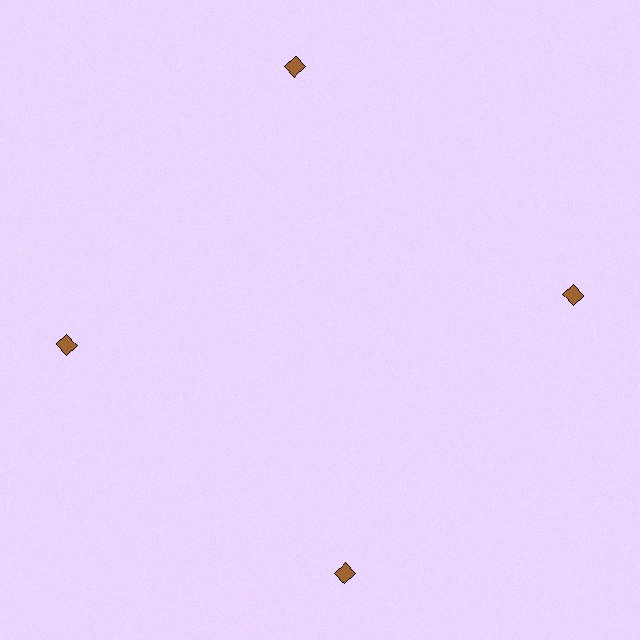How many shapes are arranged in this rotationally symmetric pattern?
There are 4 shapes, arranged in 4 groups of 1.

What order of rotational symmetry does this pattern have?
This pattern has 4-fold rotational symmetry.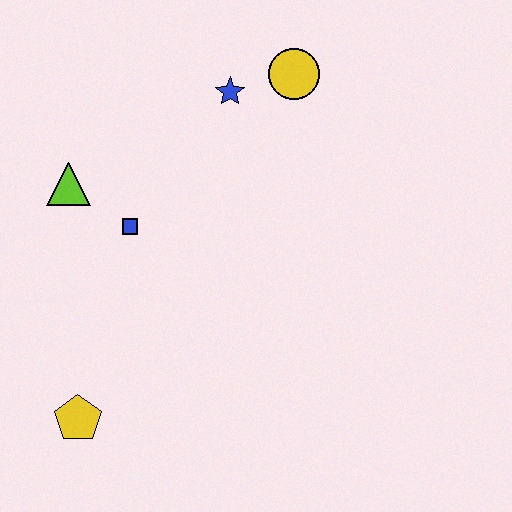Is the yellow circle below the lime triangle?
No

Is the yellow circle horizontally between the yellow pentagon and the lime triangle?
No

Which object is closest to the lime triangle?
The blue square is closest to the lime triangle.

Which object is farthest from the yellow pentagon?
The yellow circle is farthest from the yellow pentagon.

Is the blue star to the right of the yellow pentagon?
Yes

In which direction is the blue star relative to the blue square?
The blue star is above the blue square.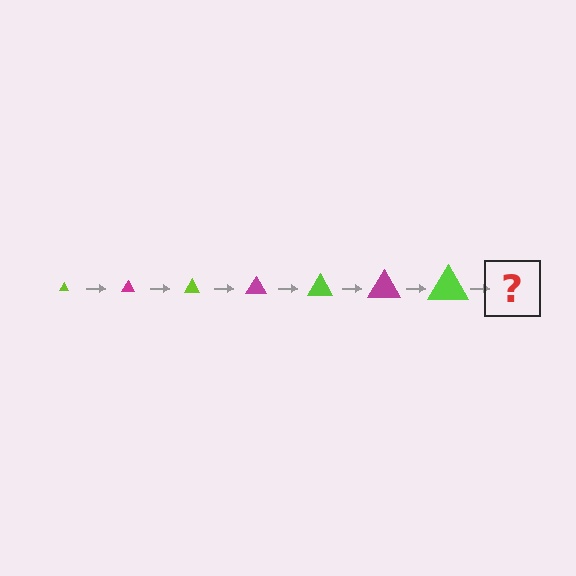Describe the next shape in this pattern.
It should be a magenta triangle, larger than the previous one.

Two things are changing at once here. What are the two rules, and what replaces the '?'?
The two rules are that the triangle grows larger each step and the color cycles through lime and magenta. The '?' should be a magenta triangle, larger than the previous one.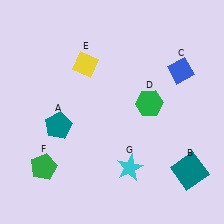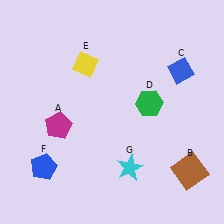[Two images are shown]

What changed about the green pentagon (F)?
In Image 1, F is green. In Image 2, it changed to blue.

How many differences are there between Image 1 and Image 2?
There are 3 differences between the two images.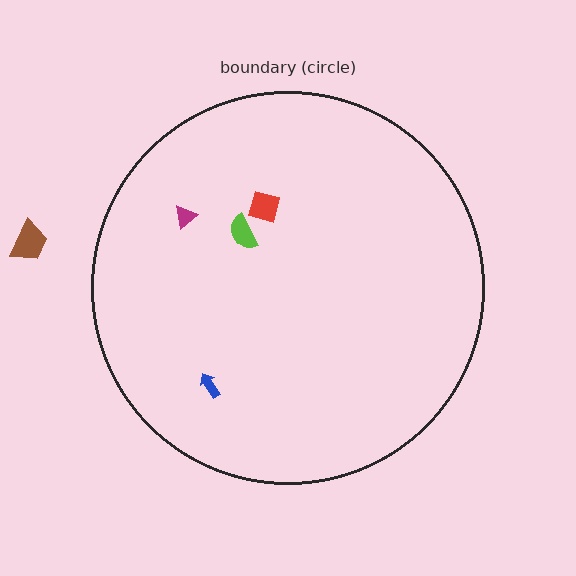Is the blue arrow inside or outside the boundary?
Inside.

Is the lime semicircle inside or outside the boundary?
Inside.